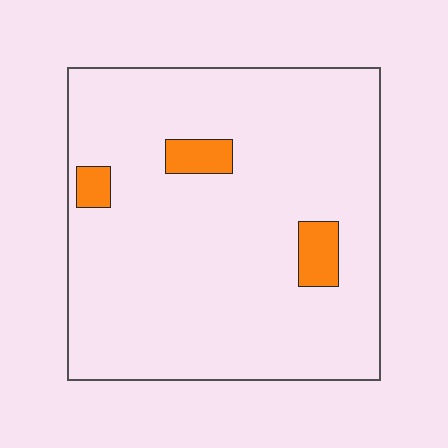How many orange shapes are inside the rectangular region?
3.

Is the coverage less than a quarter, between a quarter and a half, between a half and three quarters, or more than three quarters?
Less than a quarter.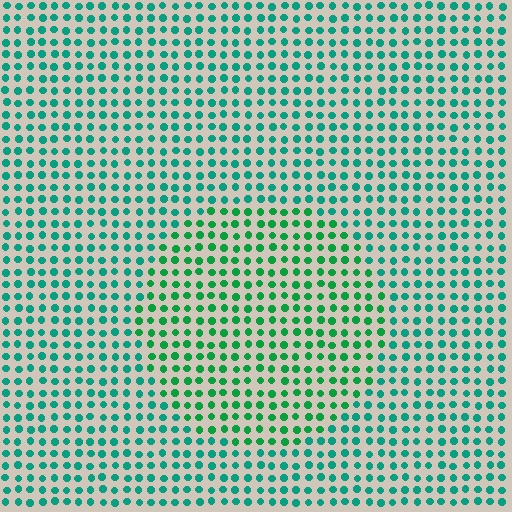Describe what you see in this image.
The image is filled with small teal elements in a uniform arrangement. A circle-shaped region is visible where the elements are tinted to a slightly different hue, forming a subtle color boundary.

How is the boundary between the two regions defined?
The boundary is defined purely by a slight shift in hue (about 28 degrees). Spacing, size, and orientation are identical on both sides.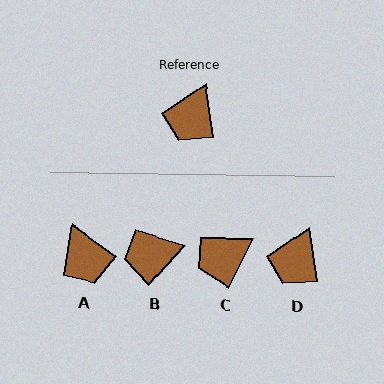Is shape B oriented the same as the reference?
No, it is off by about 51 degrees.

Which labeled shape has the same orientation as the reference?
D.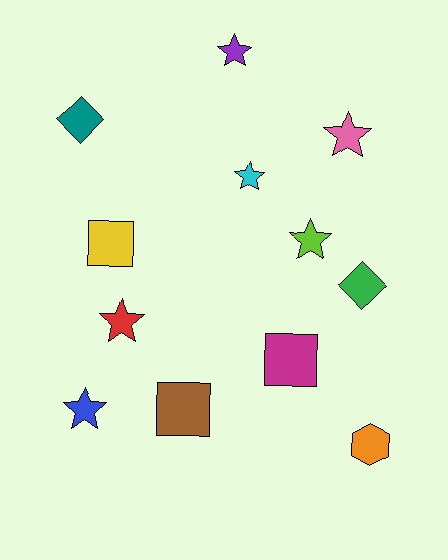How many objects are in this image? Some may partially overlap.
There are 12 objects.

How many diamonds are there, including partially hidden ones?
There are 2 diamonds.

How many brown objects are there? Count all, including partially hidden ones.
There is 1 brown object.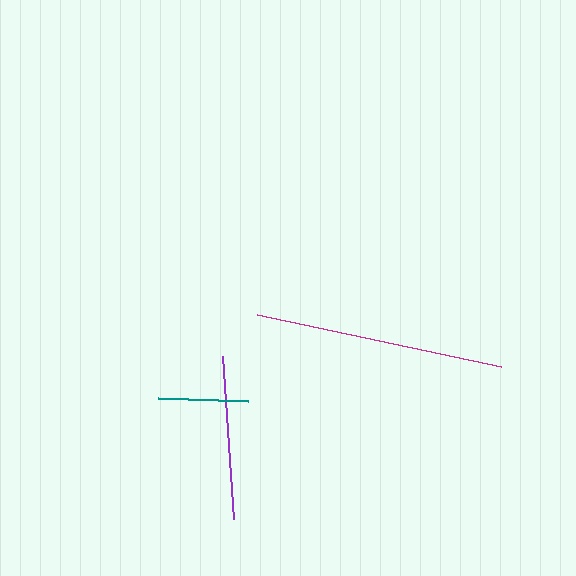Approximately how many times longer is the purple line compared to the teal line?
The purple line is approximately 1.8 times the length of the teal line.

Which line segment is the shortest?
The teal line is the shortest at approximately 90 pixels.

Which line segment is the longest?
The magenta line is the longest at approximately 249 pixels.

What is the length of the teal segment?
The teal segment is approximately 90 pixels long.